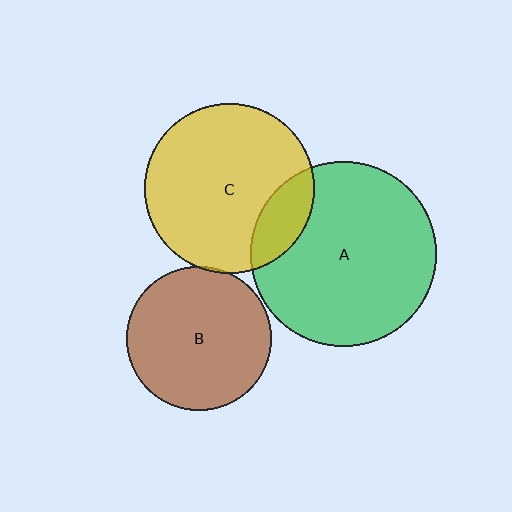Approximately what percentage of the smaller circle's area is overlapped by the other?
Approximately 5%.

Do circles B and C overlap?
Yes.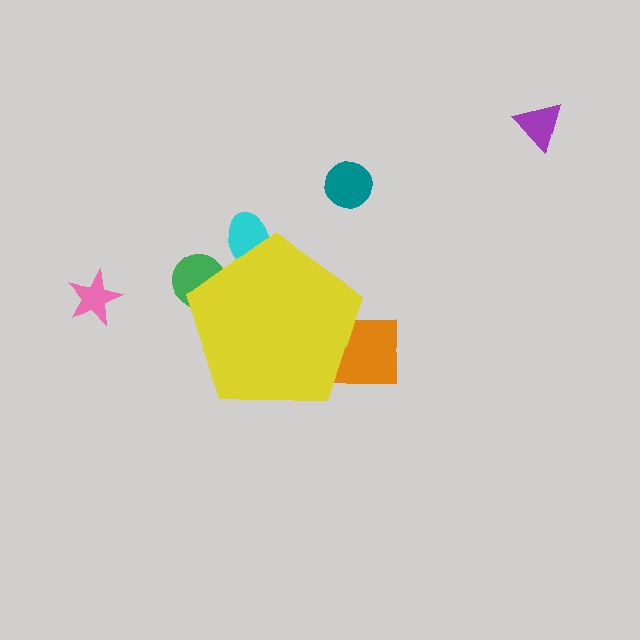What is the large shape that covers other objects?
A yellow pentagon.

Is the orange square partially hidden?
Yes, the orange square is partially hidden behind the yellow pentagon.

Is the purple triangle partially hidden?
No, the purple triangle is fully visible.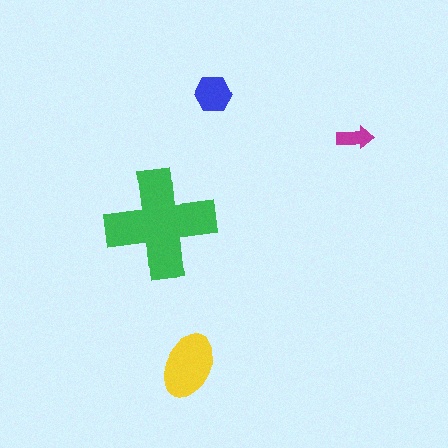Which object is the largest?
The green cross.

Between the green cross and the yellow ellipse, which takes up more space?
The green cross.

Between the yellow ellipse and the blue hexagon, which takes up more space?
The yellow ellipse.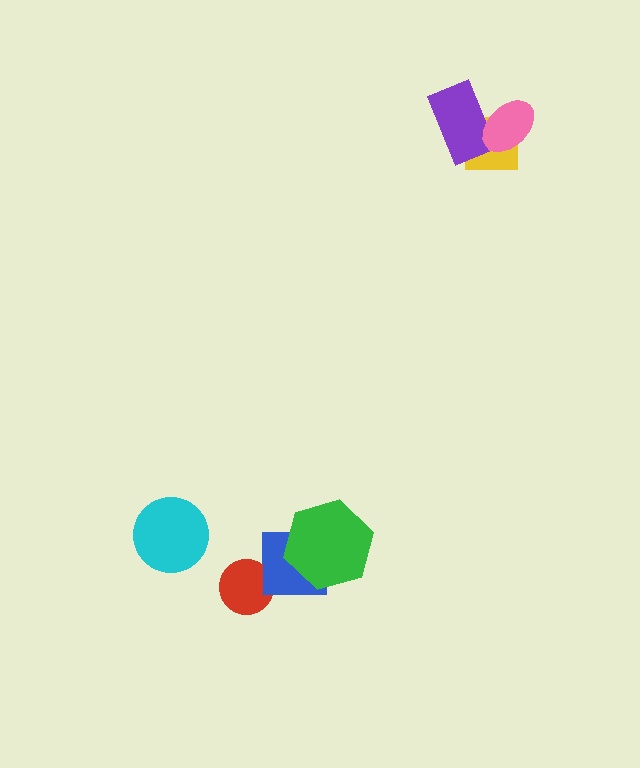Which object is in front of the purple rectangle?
The pink ellipse is in front of the purple rectangle.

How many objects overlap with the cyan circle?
0 objects overlap with the cyan circle.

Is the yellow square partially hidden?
Yes, it is partially covered by another shape.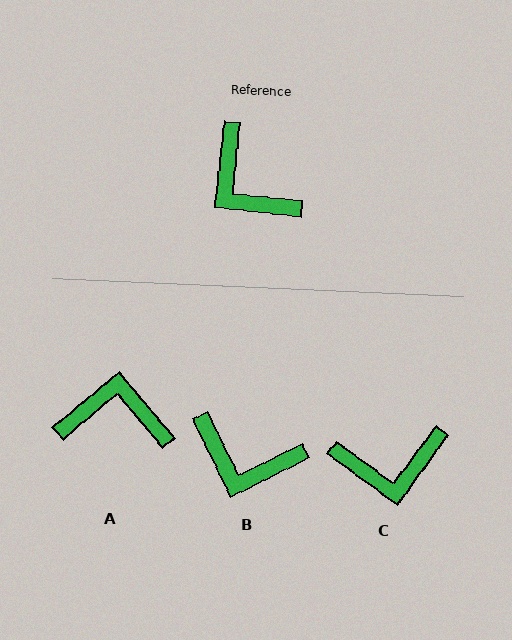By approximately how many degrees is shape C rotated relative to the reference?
Approximately 60 degrees counter-clockwise.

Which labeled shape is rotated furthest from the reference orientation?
A, about 134 degrees away.